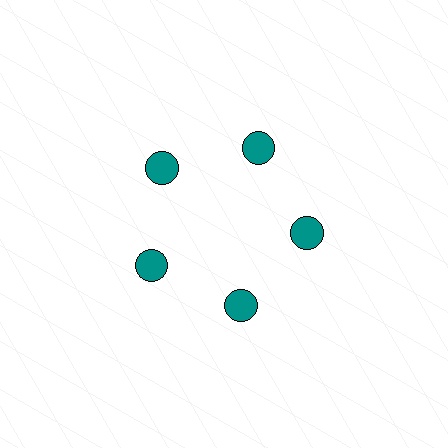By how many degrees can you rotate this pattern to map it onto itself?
The pattern maps onto itself every 72 degrees of rotation.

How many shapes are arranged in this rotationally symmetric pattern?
There are 5 shapes, arranged in 5 groups of 1.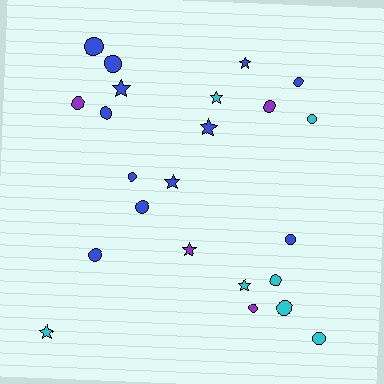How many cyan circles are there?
There are 4 cyan circles.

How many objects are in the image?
There are 23 objects.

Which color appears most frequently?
Blue, with 12 objects.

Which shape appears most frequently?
Circle, with 15 objects.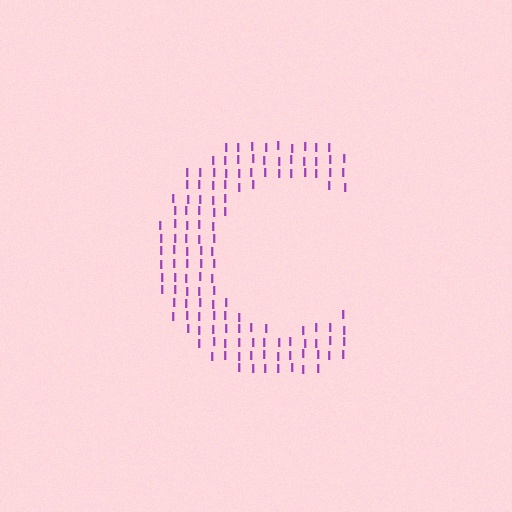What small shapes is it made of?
It is made of small letter I's.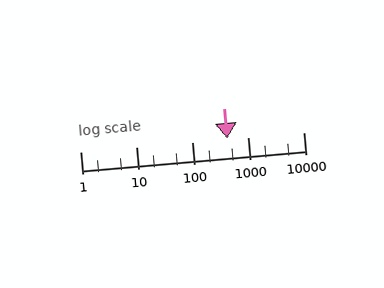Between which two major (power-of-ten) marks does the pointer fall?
The pointer is between 100 and 1000.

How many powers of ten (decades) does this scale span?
The scale spans 4 decades, from 1 to 10000.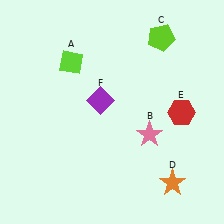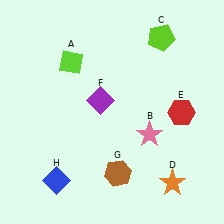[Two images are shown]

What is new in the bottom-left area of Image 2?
A blue diamond (H) was added in the bottom-left area of Image 2.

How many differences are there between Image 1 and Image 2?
There are 2 differences between the two images.